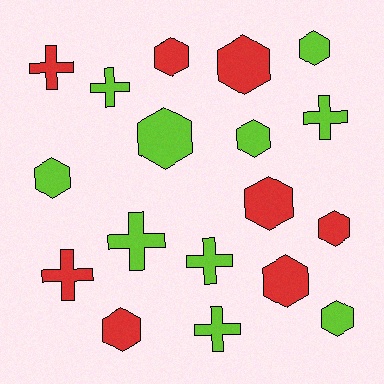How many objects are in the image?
There are 18 objects.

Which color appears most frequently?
Lime, with 10 objects.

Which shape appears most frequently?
Hexagon, with 11 objects.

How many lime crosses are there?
There are 5 lime crosses.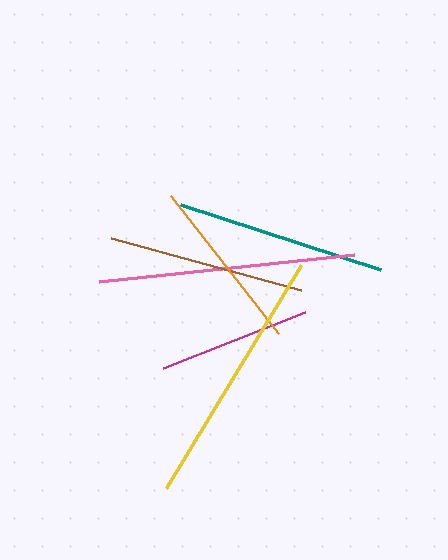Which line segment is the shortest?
The magenta line is the shortest at approximately 152 pixels.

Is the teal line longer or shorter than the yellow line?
The yellow line is longer than the teal line.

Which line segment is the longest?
The yellow line is the longest at approximately 261 pixels.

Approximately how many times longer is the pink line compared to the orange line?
The pink line is approximately 1.5 times the length of the orange line.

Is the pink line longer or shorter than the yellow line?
The yellow line is longer than the pink line.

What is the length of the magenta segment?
The magenta segment is approximately 152 pixels long.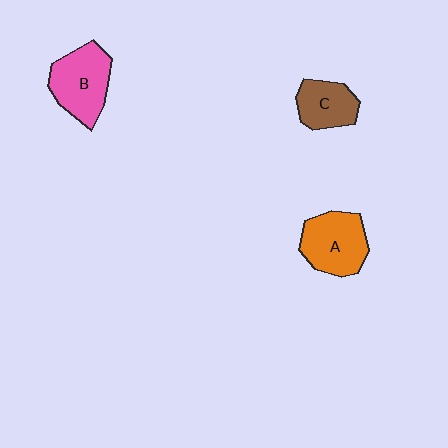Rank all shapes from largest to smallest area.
From largest to smallest: B (pink), A (orange), C (brown).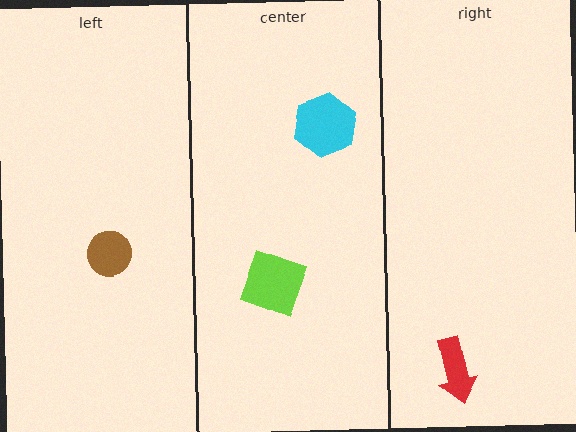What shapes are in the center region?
The cyan hexagon, the lime square.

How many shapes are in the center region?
2.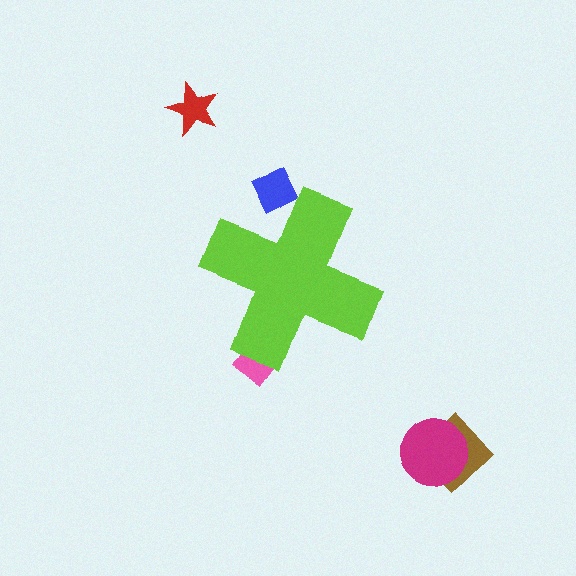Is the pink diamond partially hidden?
Yes, the pink diamond is partially hidden behind the lime cross.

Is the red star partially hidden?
No, the red star is fully visible.